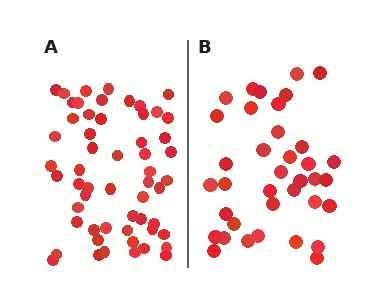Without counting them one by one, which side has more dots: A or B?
Region A (the left region) has more dots.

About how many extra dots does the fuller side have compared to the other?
Region A has approximately 20 more dots than region B.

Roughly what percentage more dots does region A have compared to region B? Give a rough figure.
About 50% more.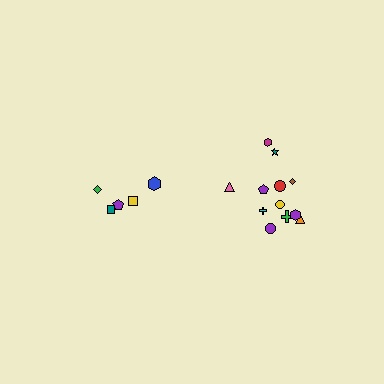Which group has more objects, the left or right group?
The right group.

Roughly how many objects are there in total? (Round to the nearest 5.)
Roughly 15 objects in total.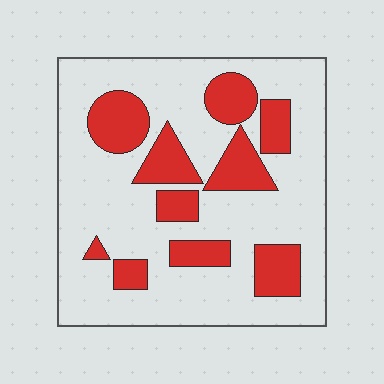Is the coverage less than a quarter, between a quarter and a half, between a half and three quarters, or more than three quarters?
Between a quarter and a half.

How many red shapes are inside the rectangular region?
10.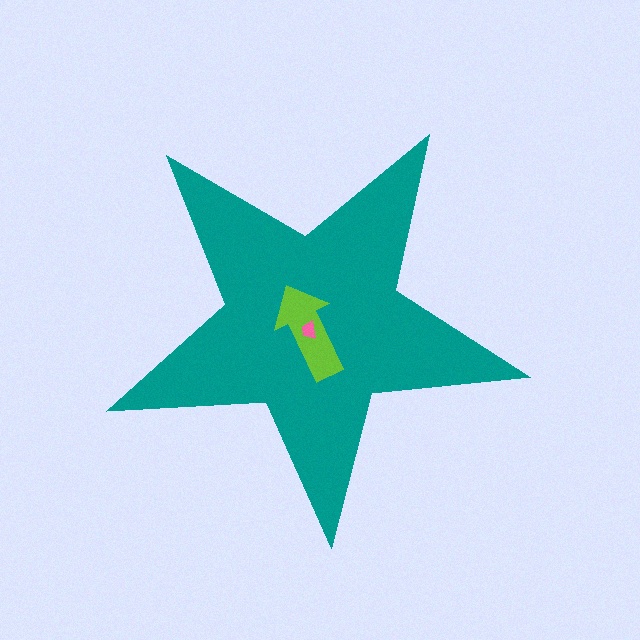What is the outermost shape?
The teal star.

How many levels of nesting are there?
3.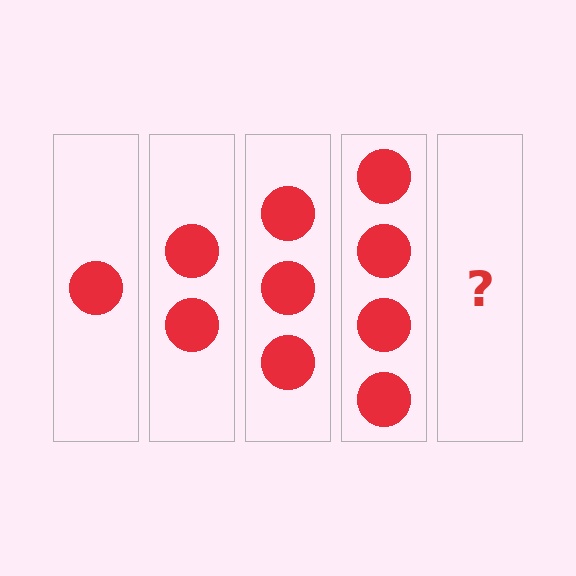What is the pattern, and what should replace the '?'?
The pattern is that each step adds one more circle. The '?' should be 5 circles.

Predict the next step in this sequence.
The next step is 5 circles.